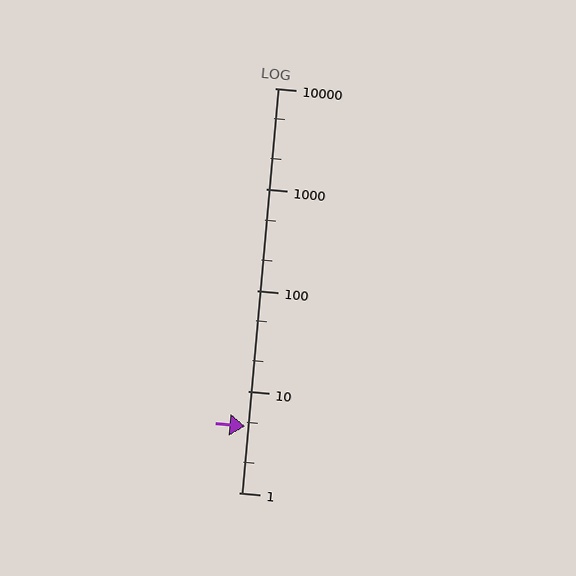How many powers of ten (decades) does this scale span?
The scale spans 4 decades, from 1 to 10000.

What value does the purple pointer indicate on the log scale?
The pointer indicates approximately 4.5.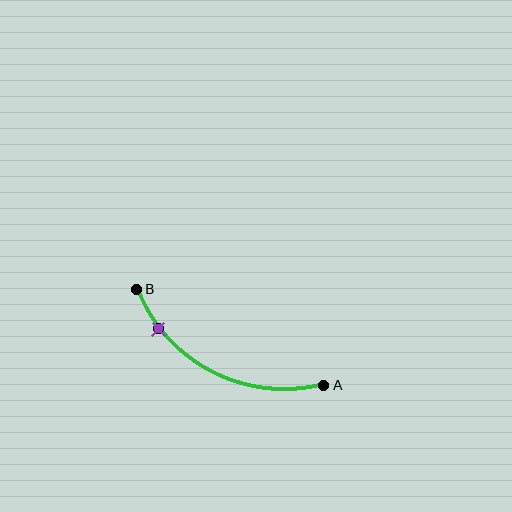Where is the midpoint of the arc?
The arc midpoint is the point on the curve farthest from the straight line joining A and B. It sits below that line.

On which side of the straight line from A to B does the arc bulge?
The arc bulges below the straight line connecting A and B.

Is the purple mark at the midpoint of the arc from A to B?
No. The purple mark lies on the arc but is closer to endpoint B. The arc midpoint would be at the point on the curve equidistant along the arc from both A and B.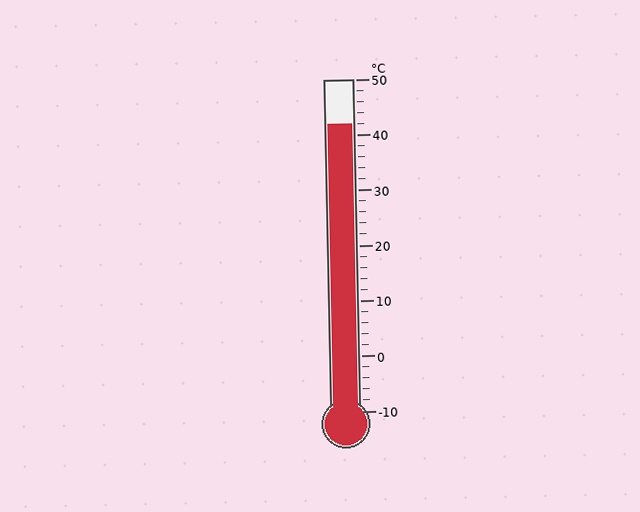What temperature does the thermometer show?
The thermometer shows approximately 42°C.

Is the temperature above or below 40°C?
The temperature is above 40°C.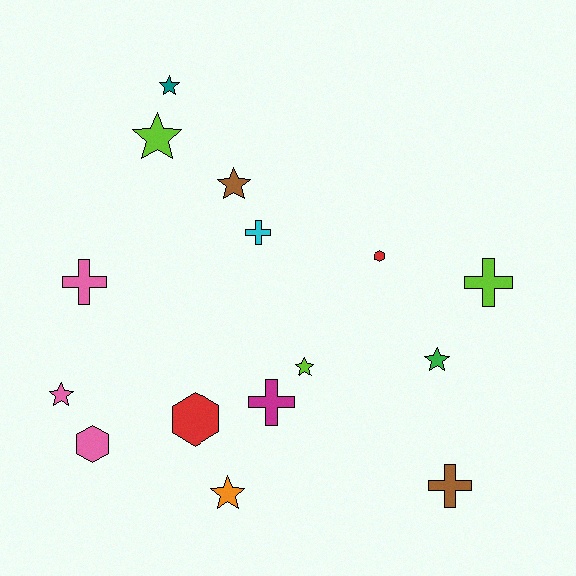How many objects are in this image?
There are 15 objects.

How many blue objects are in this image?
There are no blue objects.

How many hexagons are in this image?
There are 3 hexagons.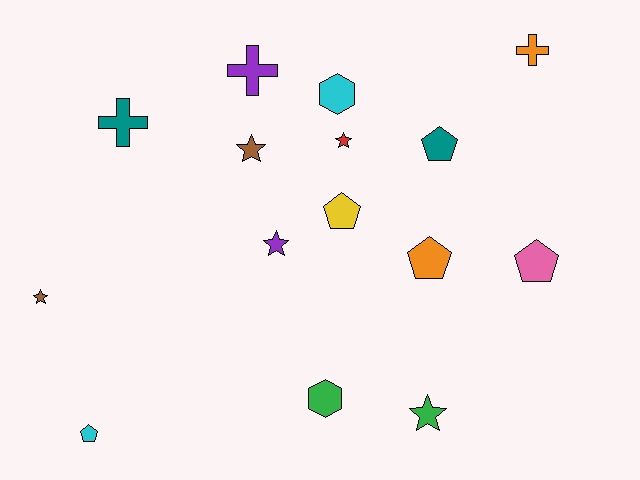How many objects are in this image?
There are 15 objects.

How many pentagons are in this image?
There are 5 pentagons.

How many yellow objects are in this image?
There is 1 yellow object.